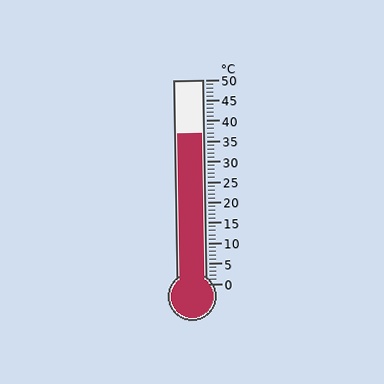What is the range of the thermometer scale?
The thermometer scale ranges from 0°C to 50°C.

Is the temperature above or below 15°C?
The temperature is above 15°C.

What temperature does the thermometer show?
The thermometer shows approximately 37°C.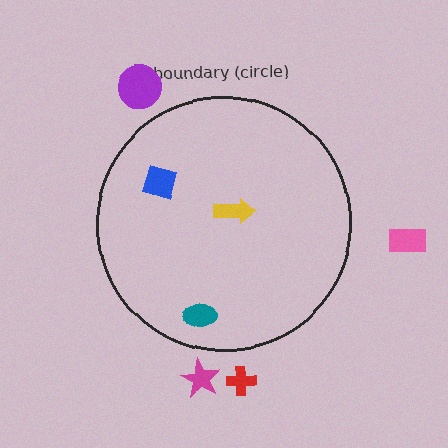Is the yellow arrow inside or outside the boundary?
Inside.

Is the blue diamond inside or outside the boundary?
Inside.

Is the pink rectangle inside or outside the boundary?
Outside.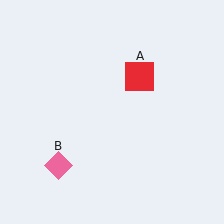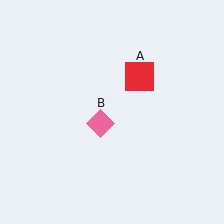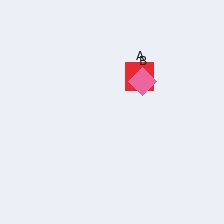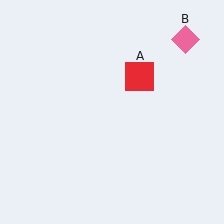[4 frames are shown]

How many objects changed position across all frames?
1 object changed position: pink diamond (object B).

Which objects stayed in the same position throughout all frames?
Red square (object A) remained stationary.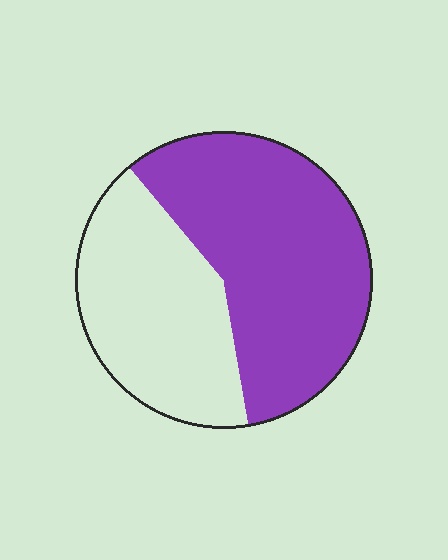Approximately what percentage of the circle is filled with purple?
Approximately 60%.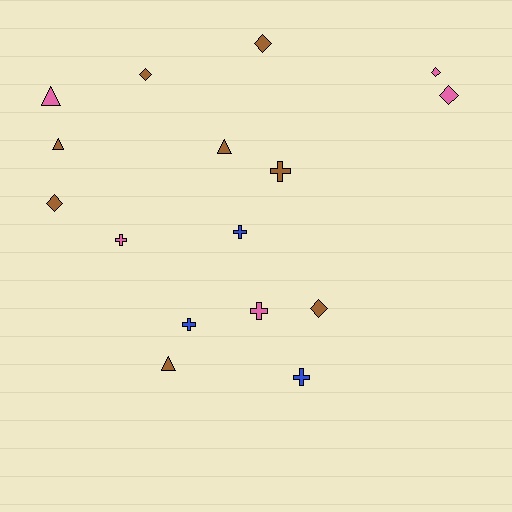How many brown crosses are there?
There is 1 brown cross.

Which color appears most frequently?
Brown, with 8 objects.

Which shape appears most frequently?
Cross, with 6 objects.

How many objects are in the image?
There are 16 objects.